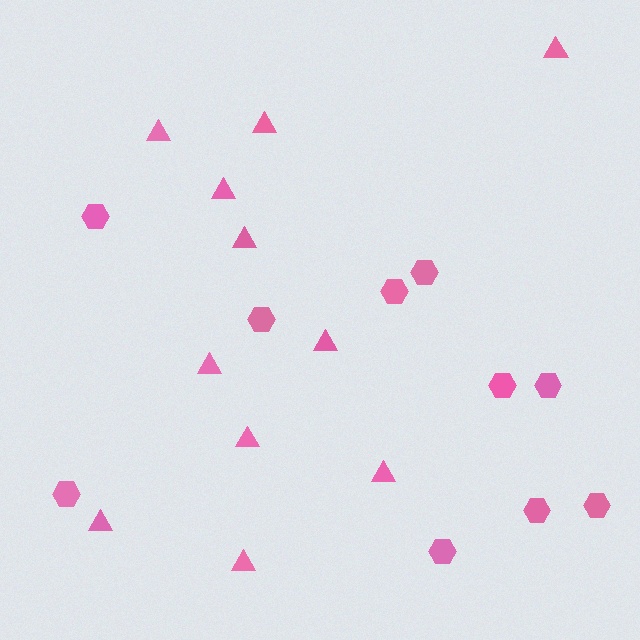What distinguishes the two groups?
There are 2 groups: one group of hexagons (10) and one group of triangles (11).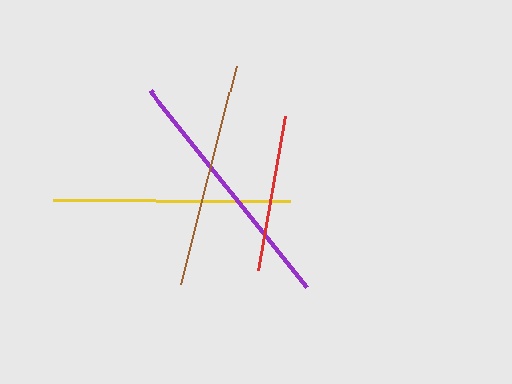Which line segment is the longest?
The purple line is the longest at approximately 252 pixels.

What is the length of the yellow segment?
The yellow segment is approximately 237 pixels long.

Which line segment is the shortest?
The red line is the shortest at approximately 157 pixels.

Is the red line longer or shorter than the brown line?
The brown line is longer than the red line.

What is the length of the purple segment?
The purple segment is approximately 252 pixels long.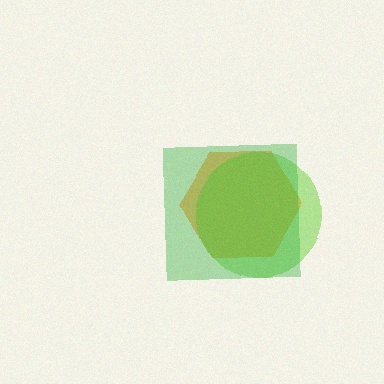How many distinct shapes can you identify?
There are 3 distinct shapes: an orange hexagon, a lime circle, a green square.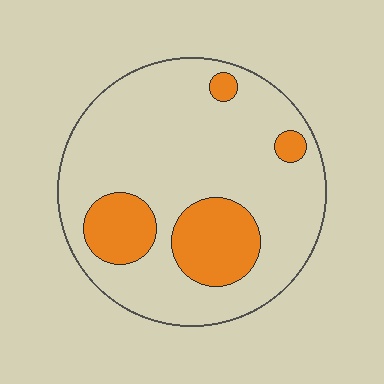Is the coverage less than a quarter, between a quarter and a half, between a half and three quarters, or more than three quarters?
Less than a quarter.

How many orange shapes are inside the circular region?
4.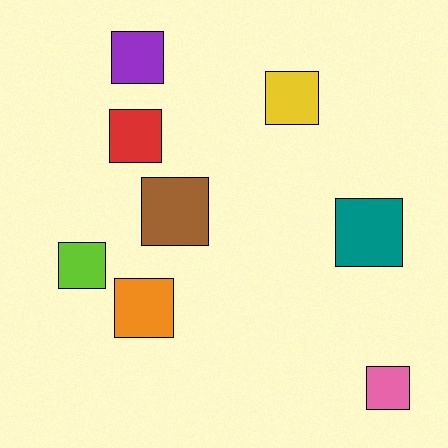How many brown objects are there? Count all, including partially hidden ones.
There is 1 brown object.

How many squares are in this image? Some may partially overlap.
There are 8 squares.